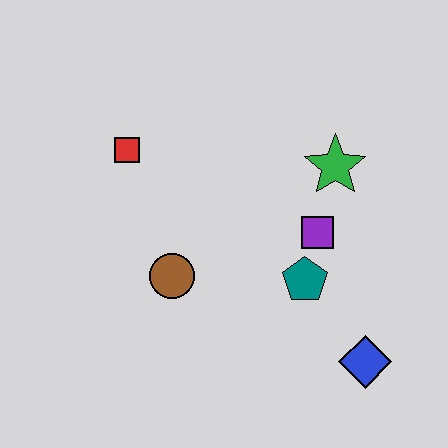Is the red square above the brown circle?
Yes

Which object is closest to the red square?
The brown circle is closest to the red square.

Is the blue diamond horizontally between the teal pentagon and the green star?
No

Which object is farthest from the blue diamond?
The red square is farthest from the blue diamond.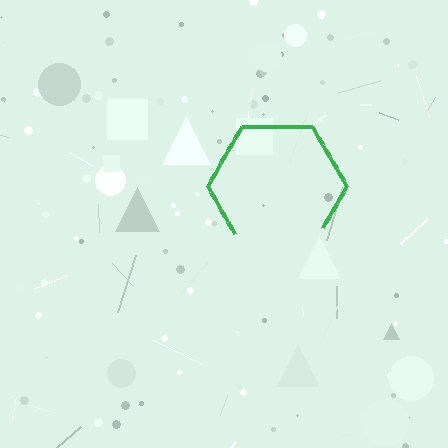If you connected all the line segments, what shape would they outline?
They would outline a hexagon.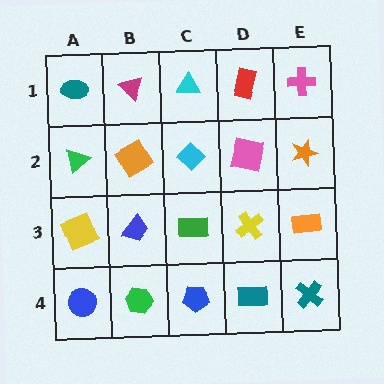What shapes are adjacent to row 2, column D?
A red rectangle (row 1, column D), a yellow cross (row 3, column D), a cyan diamond (row 2, column C), an orange star (row 2, column E).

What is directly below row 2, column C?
A green rectangle.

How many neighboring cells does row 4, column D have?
3.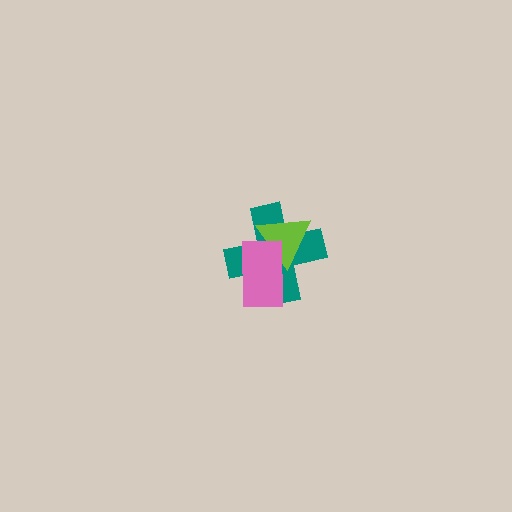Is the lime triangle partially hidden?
Yes, it is partially covered by another shape.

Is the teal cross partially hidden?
Yes, it is partially covered by another shape.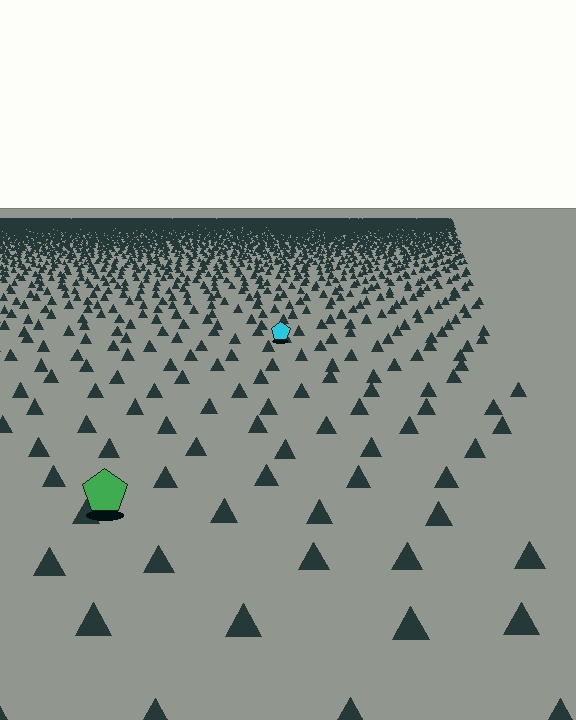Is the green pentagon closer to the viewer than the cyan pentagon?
Yes. The green pentagon is closer — you can tell from the texture gradient: the ground texture is coarser near it.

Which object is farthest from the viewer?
The cyan pentagon is farthest from the viewer. It appears smaller and the ground texture around it is denser.